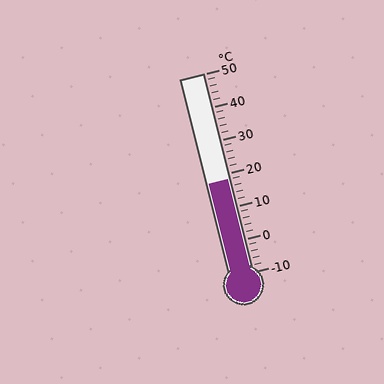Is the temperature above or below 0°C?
The temperature is above 0°C.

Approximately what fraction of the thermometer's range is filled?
The thermometer is filled to approximately 45% of its range.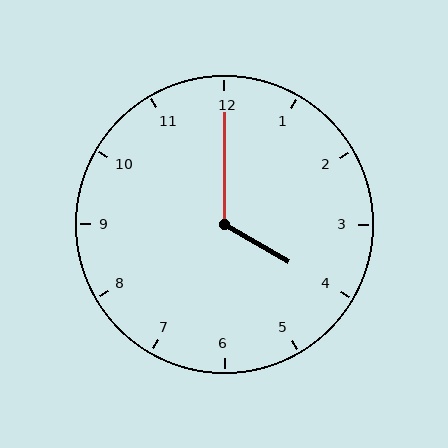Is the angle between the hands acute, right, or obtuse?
It is obtuse.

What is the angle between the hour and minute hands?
Approximately 120 degrees.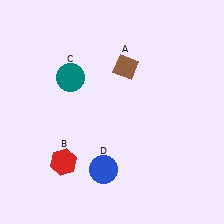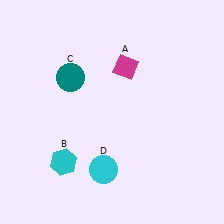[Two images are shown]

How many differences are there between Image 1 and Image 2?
There are 3 differences between the two images.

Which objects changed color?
A changed from brown to magenta. B changed from red to cyan. D changed from blue to cyan.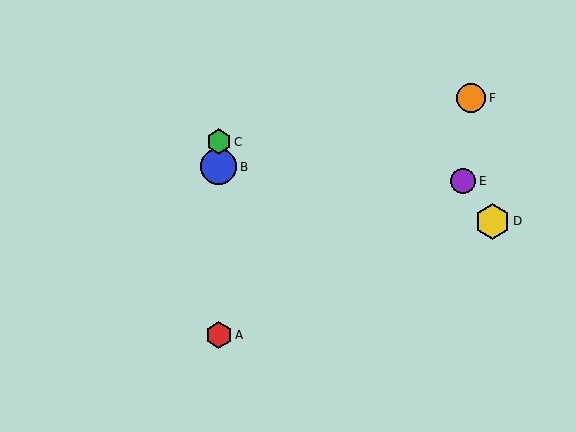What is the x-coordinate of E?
Object E is at x≈463.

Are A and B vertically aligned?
Yes, both are at x≈219.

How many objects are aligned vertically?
3 objects (A, B, C) are aligned vertically.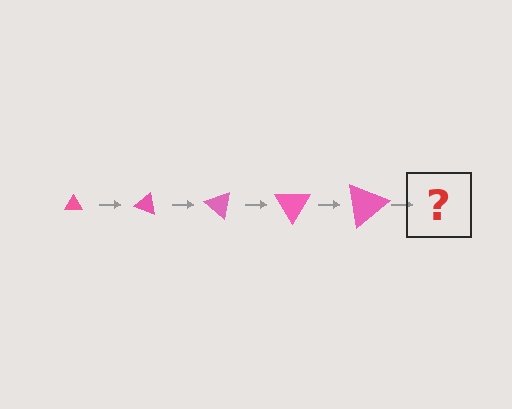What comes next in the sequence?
The next element should be a triangle, larger than the previous one and rotated 100 degrees from the start.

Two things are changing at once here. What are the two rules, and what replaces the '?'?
The two rules are that the triangle grows larger each step and it rotates 20 degrees each step. The '?' should be a triangle, larger than the previous one and rotated 100 degrees from the start.